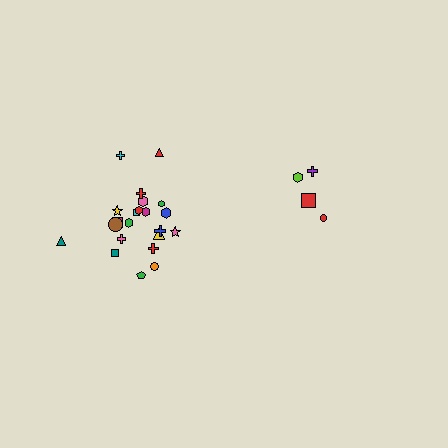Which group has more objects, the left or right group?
The left group.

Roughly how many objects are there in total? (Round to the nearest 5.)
Roughly 25 objects in total.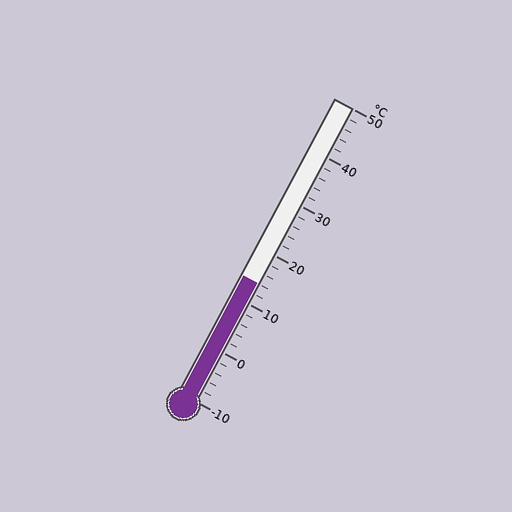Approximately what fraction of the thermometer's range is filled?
The thermometer is filled to approximately 40% of its range.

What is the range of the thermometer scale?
The thermometer scale ranges from -10°C to 50°C.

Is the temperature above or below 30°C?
The temperature is below 30°C.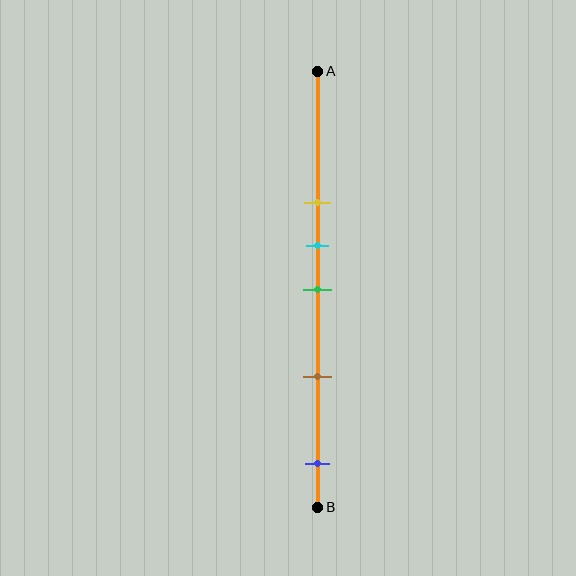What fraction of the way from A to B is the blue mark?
The blue mark is approximately 90% (0.9) of the way from A to B.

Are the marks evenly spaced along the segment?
No, the marks are not evenly spaced.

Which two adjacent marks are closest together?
The cyan and green marks are the closest adjacent pair.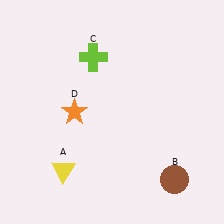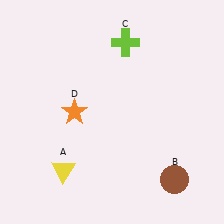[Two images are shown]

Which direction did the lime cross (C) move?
The lime cross (C) moved right.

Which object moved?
The lime cross (C) moved right.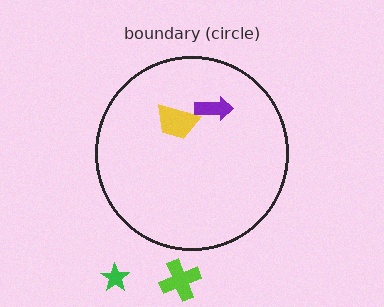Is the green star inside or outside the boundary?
Outside.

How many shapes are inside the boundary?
2 inside, 2 outside.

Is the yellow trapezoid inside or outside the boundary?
Inside.